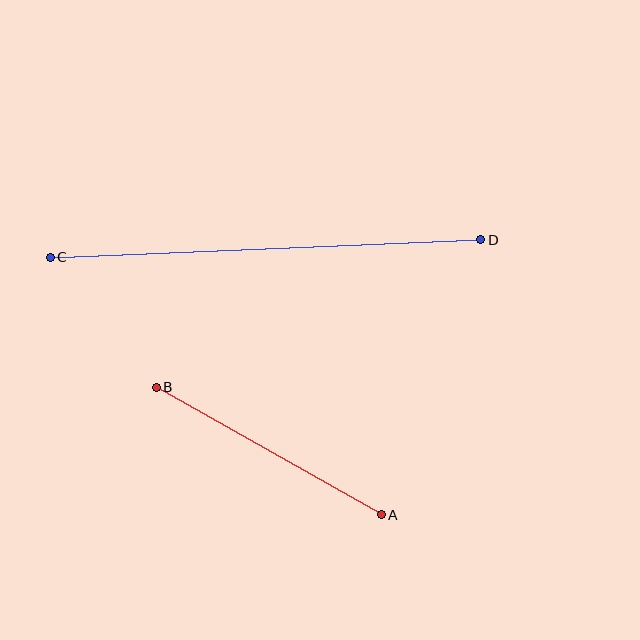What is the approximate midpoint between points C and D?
The midpoint is at approximately (266, 249) pixels.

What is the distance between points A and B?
The distance is approximately 258 pixels.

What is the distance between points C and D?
The distance is approximately 431 pixels.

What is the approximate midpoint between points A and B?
The midpoint is at approximately (269, 451) pixels.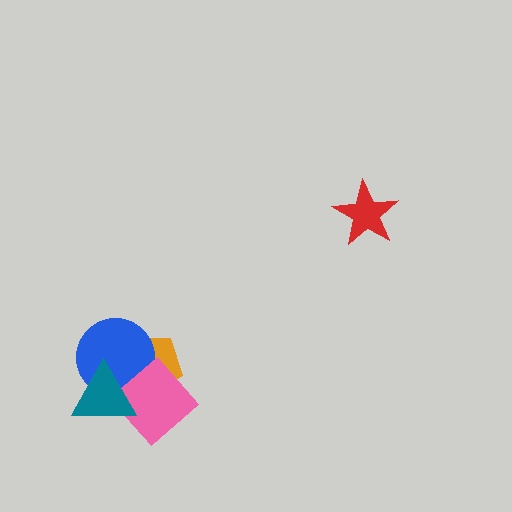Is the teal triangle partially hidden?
No, no other shape covers it.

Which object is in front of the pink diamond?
The teal triangle is in front of the pink diamond.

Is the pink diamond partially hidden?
Yes, it is partially covered by another shape.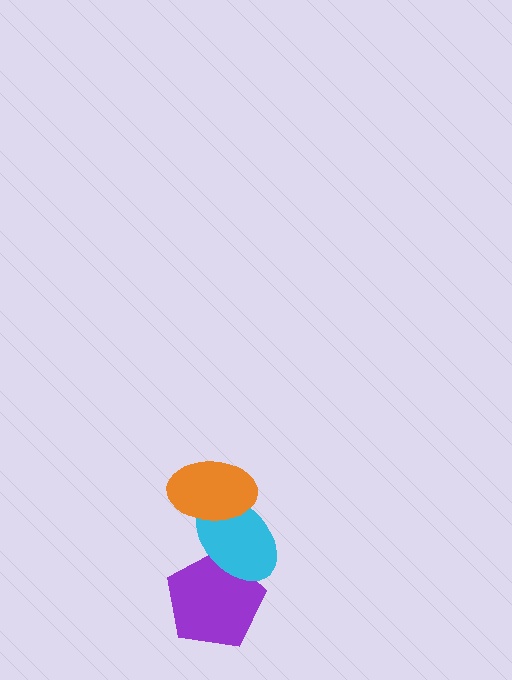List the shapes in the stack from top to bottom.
From top to bottom: the orange ellipse, the cyan ellipse, the purple pentagon.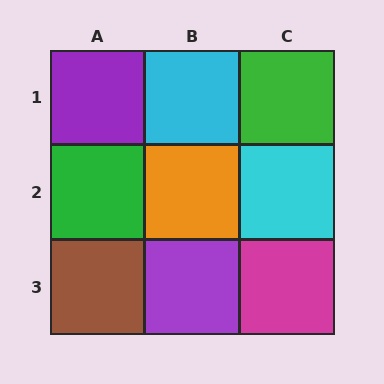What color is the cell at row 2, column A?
Green.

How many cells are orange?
1 cell is orange.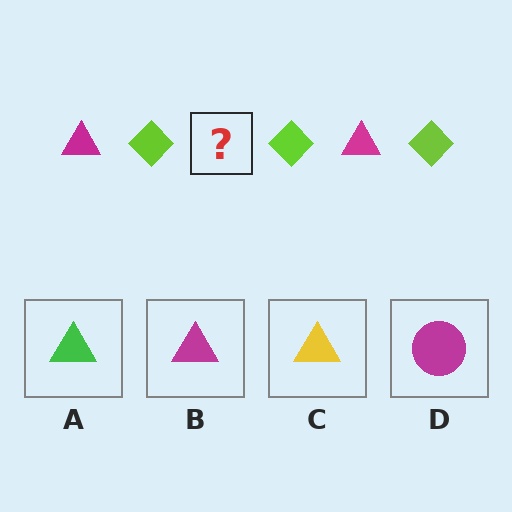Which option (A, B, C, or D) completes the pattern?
B.